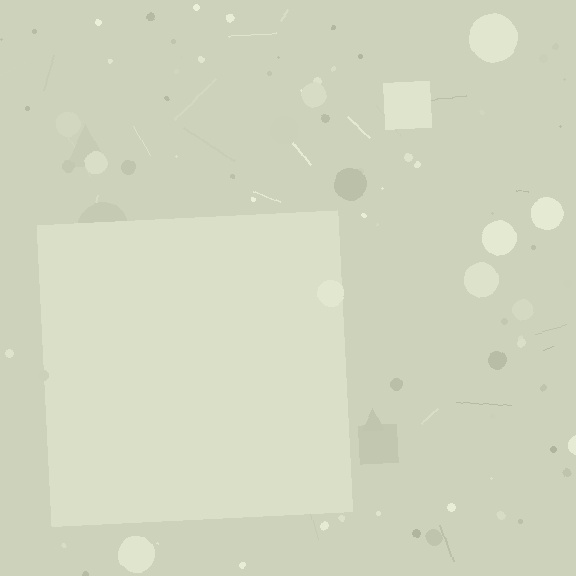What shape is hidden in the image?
A square is hidden in the image.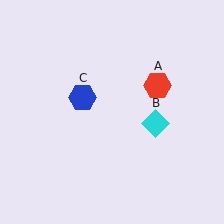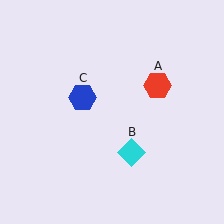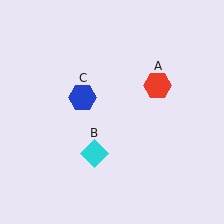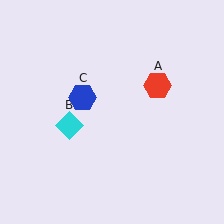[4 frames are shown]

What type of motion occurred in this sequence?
The cyan diamond (object B) rotated clockwise around the center of the scene.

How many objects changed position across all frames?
1 object changed position: cyan diamond (object B).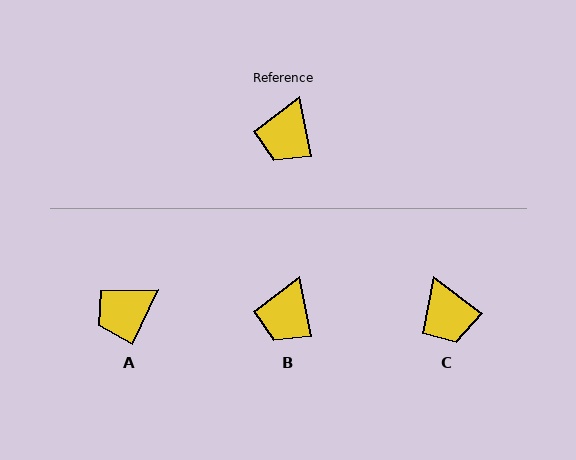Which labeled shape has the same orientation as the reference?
B.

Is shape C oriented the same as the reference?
No, it is off by about 41 degrees.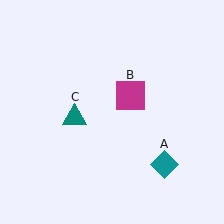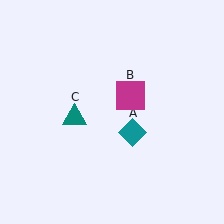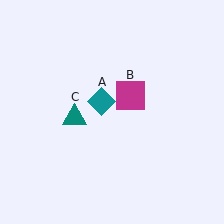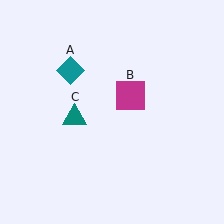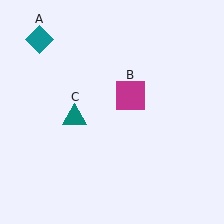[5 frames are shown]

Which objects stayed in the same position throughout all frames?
Magenta square (object B) and teal triangle (object C) remained stationary.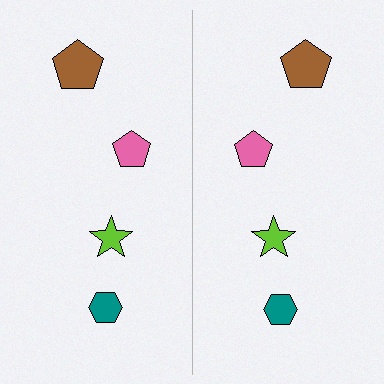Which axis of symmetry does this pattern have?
The pattern has a vertical axis of symmetry running through the center of the image.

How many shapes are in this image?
There are 8 shapes in this image.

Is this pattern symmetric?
Yes, this pattern has bilateral (reflection) symmetry.